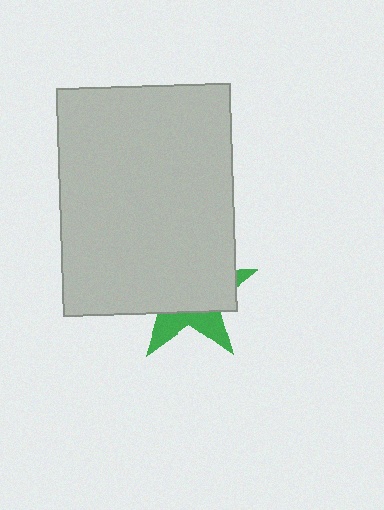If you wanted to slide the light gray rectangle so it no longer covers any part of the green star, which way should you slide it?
Slide it up — that is the most direct way to separate the two shapes.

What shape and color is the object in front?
The object in front is a light gray rectangle.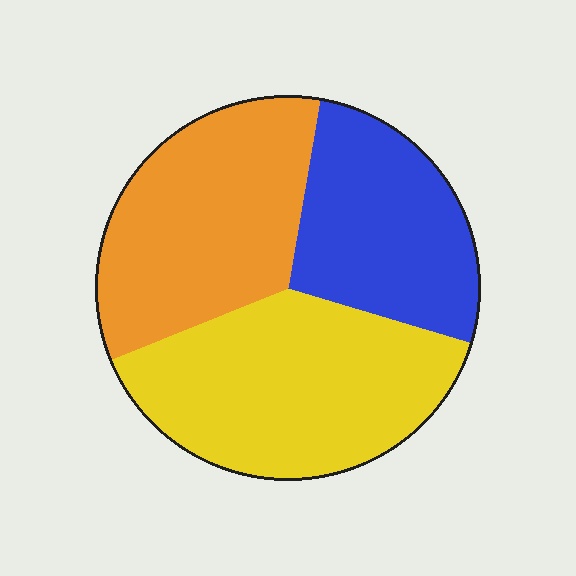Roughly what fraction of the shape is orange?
Orange takes up about one third (1/3) of the shape.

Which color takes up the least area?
Blue, at roughly 25%.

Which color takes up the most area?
Yellow, at roughly 40%.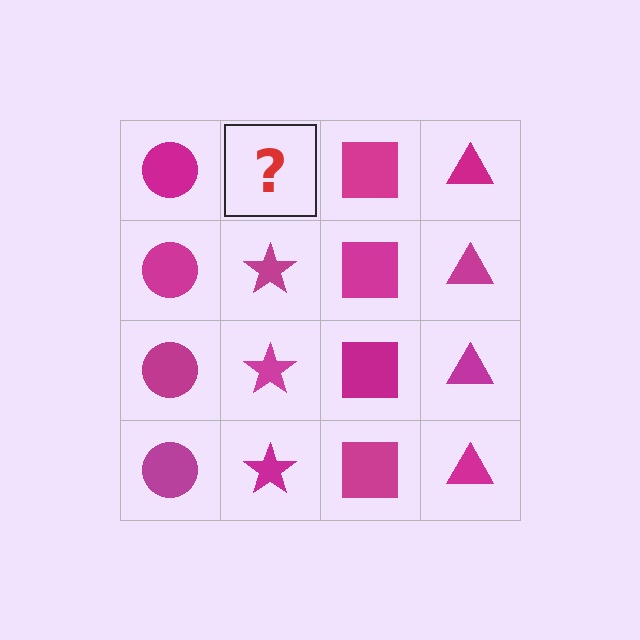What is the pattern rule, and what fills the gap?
The rule is that each column has a consistent shape. The gap should be filled with a magenta star.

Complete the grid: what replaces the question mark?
The question mark should be replaced with a magenta star.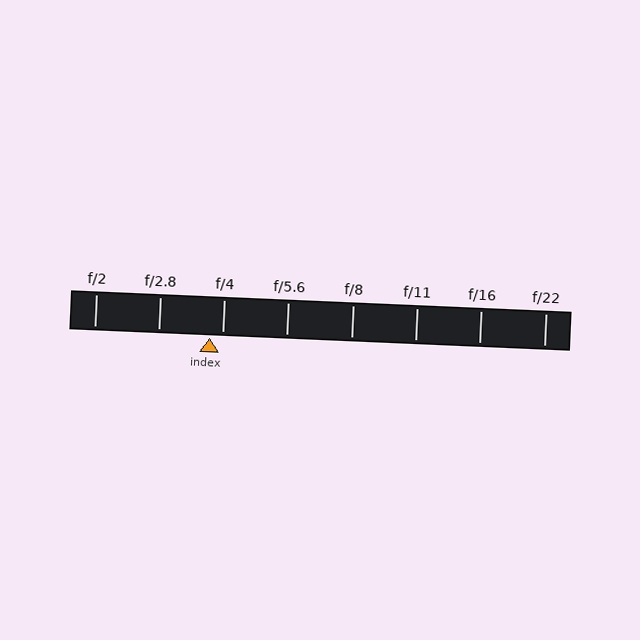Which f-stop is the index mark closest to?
The index mark is closest to f/4.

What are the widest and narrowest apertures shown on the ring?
The widest aperture shown is f/2 and the narrowest is f/22.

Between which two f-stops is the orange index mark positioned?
The index mark is between f/2.8 and f/4.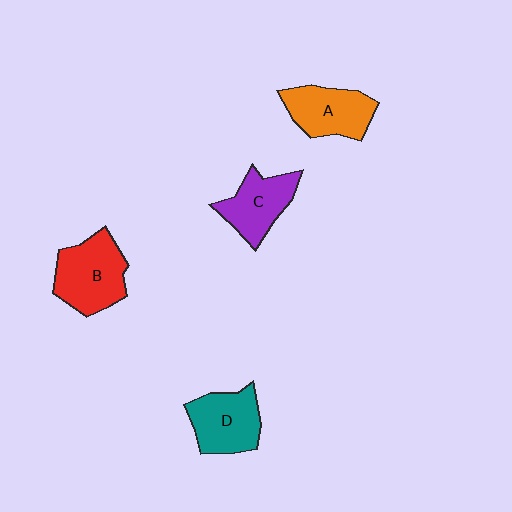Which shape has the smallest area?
Shape C (purple).